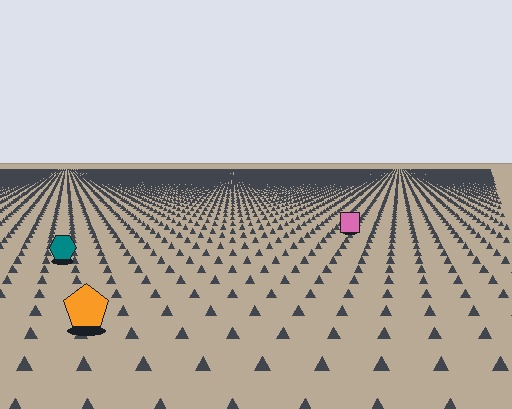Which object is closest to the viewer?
The orange pentagon is closest. The texture marks near it are larger and more spread out.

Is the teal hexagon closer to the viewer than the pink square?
Yes. The teal hexagon is closer — you can tell from the texture gradient: the ground texture is coarser near it.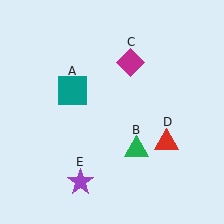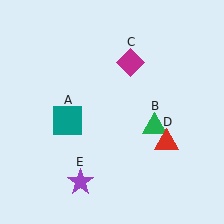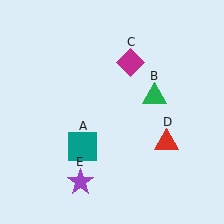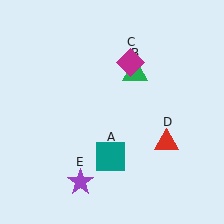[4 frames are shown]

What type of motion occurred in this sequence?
The teal square (object A), green triangle (object B) rotated counterclockwise around the center of the scene.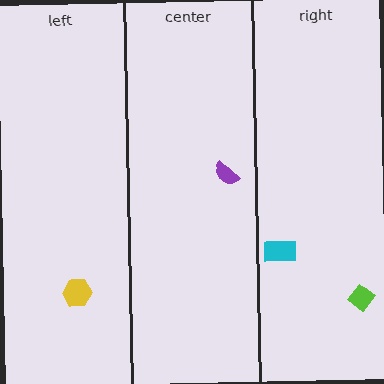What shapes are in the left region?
The yellow hexagon.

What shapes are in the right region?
The lime diamond, the cyan rectangle.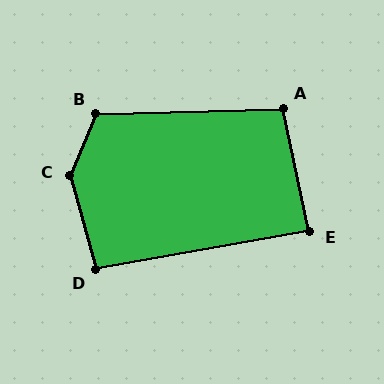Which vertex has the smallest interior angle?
E, at approximately 88 degrees.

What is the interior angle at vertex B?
Approximately 115 degrees (obtuse).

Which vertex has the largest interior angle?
C, at approximately 141 degrees.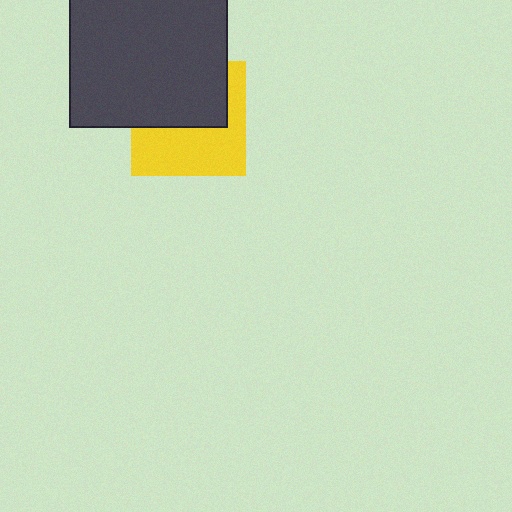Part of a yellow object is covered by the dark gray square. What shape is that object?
It is a square.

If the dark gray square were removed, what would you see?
You would see the complete yellow square.